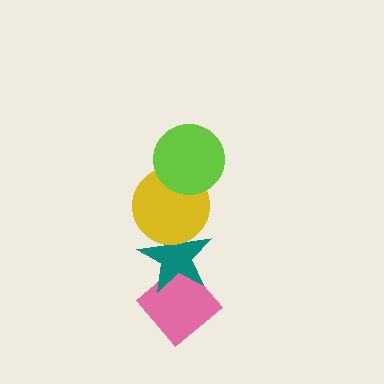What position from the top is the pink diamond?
The pink diamond is 4th from the top.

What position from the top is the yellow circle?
The yellow circle is 2nd from the top.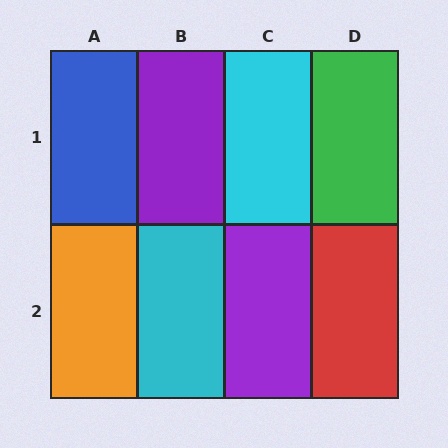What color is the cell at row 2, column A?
Orange.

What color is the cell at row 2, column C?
Purple.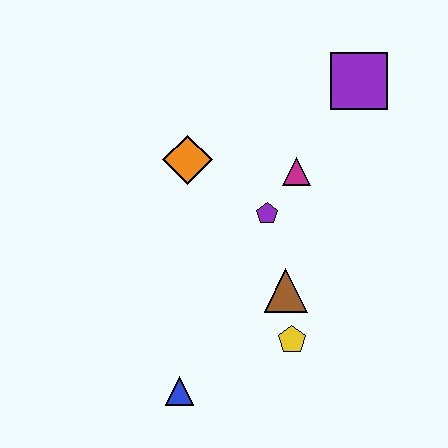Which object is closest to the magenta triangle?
The purple pentagon is closest to the magenta triangle.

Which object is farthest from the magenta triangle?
The blue triangle is farthest from the magenta triangle.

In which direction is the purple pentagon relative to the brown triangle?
The purple pentagon is above the brown triangle.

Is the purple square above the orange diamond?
Yes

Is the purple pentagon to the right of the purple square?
No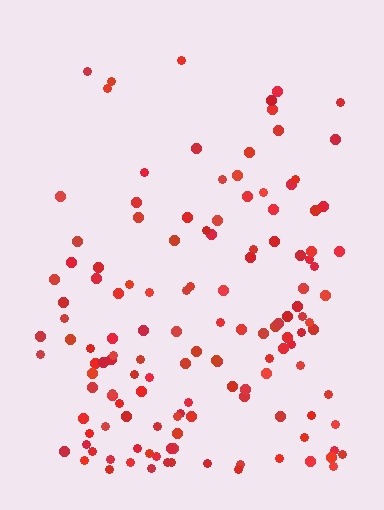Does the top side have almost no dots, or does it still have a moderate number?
Still a moderate number, just noticeably fewer than the bottom.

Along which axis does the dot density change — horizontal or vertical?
Vertical.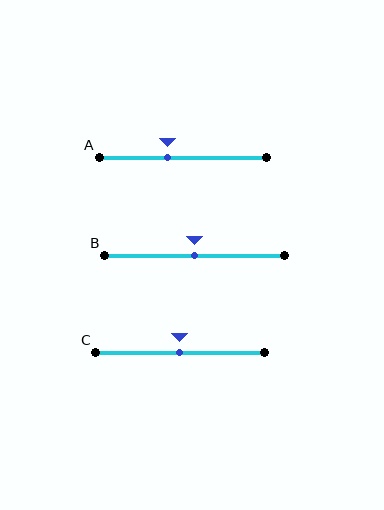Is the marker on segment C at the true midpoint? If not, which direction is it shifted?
Yes, the marker on segment C is at the true midpoint.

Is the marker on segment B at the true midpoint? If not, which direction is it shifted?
Yes, the marker on segment B is at the true midpoint.